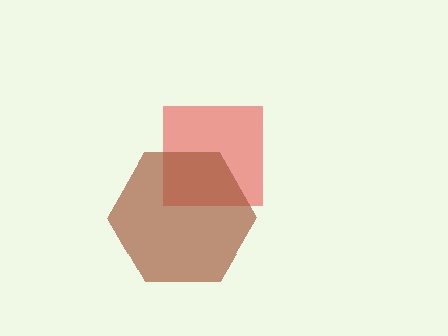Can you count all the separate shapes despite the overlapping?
Yes, there are 2 separate shapes.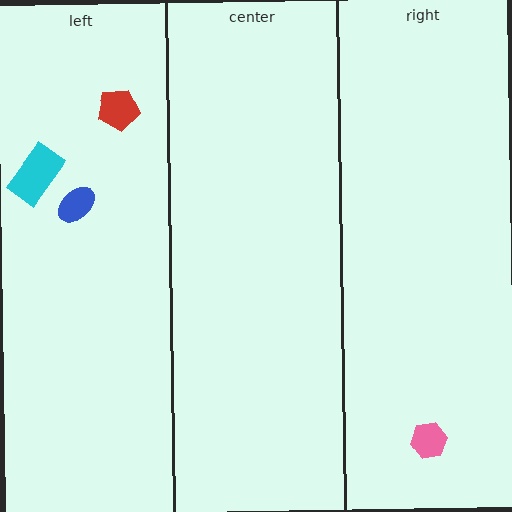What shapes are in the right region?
The pink hexagon.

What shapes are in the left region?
The cyan rectangle, the blue ellipse, the red pentagon.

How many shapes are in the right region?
1.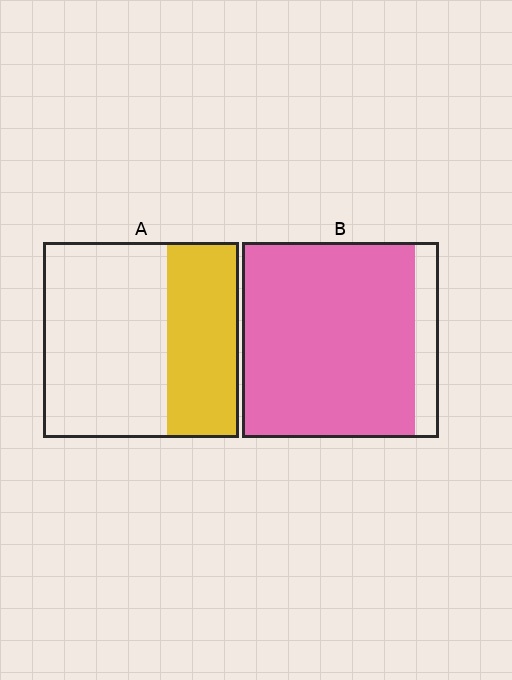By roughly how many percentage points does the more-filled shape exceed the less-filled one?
By roughly 50 percentage points (B over A).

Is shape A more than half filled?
No.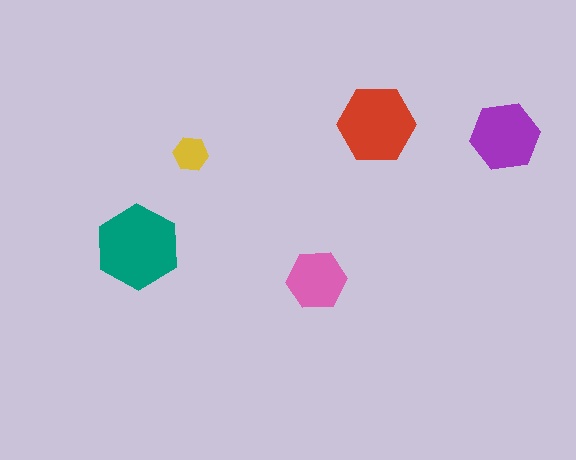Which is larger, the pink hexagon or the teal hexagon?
The teal one.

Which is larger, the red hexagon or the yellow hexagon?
The red one.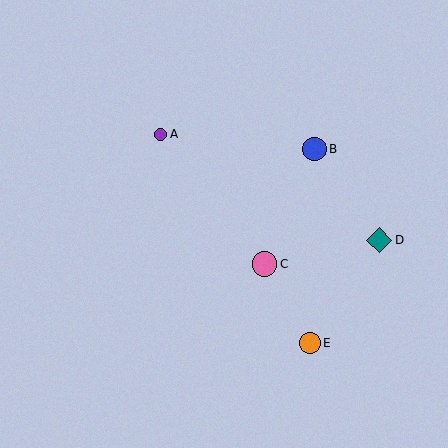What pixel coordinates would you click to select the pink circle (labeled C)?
Click at (264, 264) to select the pink circle C.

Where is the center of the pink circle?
The center of the pink circle is at (264, 264).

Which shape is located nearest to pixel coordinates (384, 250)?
The teal diamond (labeled D) at (379, 240) is nearest to that location.